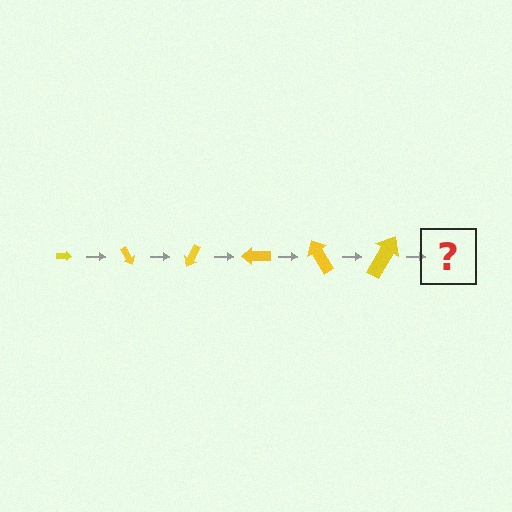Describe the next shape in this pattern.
It should be an arrow, larger than the previous one and rotated 360 degrees from the start.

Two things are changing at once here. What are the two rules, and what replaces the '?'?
The two rules are that the arrow grows larger each step and it rotates 60 degrees each step. The '?' should be an arrow, larger than the previous one and rotated 360 degrees from the start.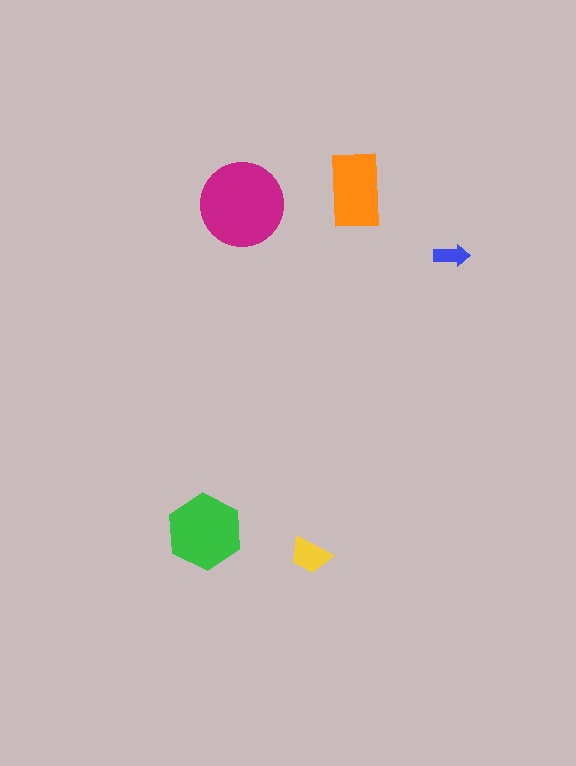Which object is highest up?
The orange rectangle is topmost.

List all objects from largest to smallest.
The magenta circle, the green hexagon, the orange rectangle, the yellow trapezoid, the blue arrow.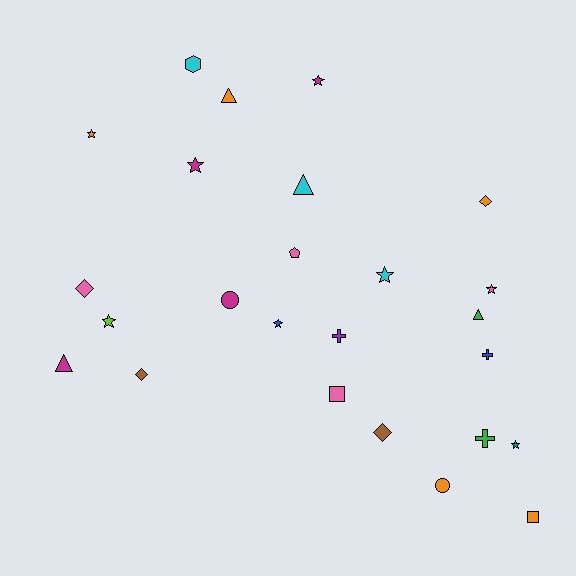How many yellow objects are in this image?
There are no yellow objects.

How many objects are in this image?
There are 25 objects.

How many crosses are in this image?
There are 3 crosses.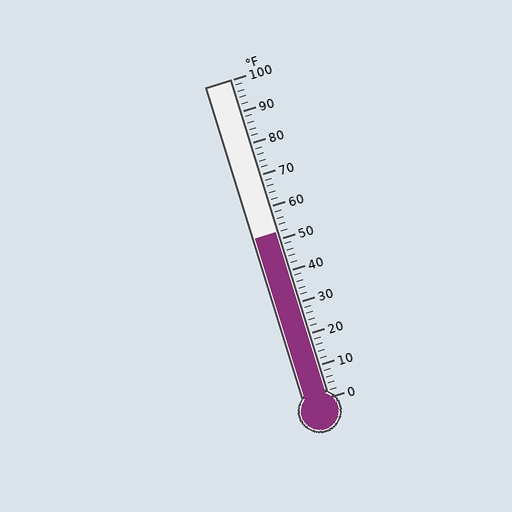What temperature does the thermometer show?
The thermometer shows approximately 52°F.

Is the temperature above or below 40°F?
The temperature is above 40°F.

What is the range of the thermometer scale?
The thermometer scale ranges from 0°F to 100°F.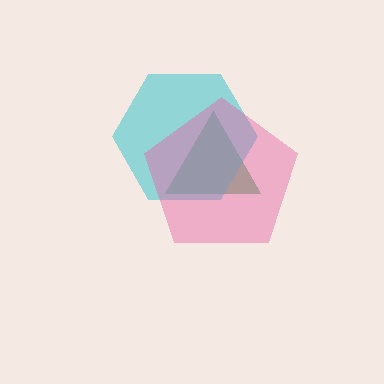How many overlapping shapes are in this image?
There are 3 overlapping shapes in the image.